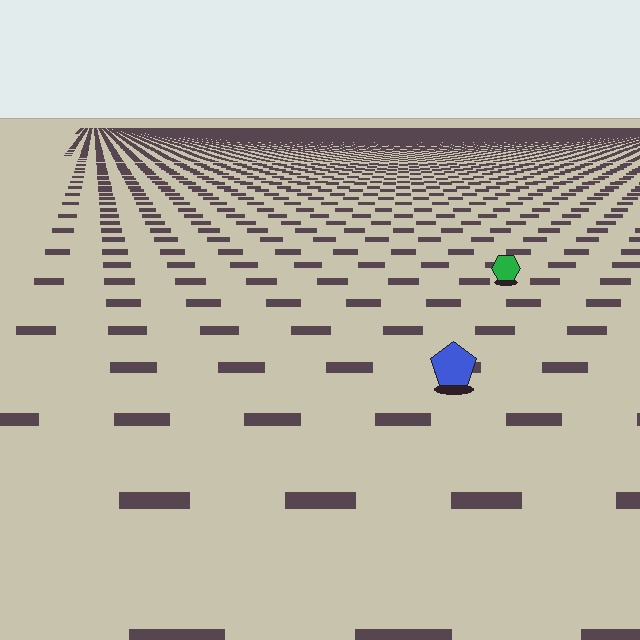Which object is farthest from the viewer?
The green hexagon is farthest from the viewer. It appears smaller and the ground texture around it is denser.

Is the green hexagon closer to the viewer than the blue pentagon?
No. The blue pentagon is closer — you can tell from the texture gradient: the ground texture is coarser near it.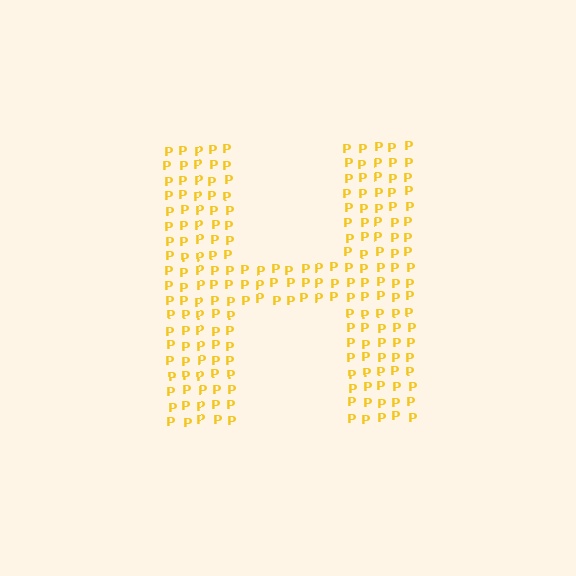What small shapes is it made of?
It is made of small letter P's.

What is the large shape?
The large shape is the letter H.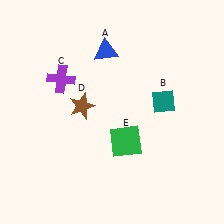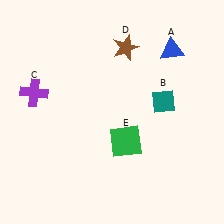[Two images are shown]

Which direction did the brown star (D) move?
The brown star (D) moved up.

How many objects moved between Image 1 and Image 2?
3 objects moved between the two images.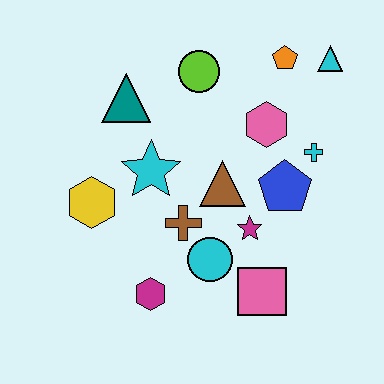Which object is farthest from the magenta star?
The cyan triangle is farthest from the magenta star.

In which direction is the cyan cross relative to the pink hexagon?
The cyan cross is to the right of the pink hexagon.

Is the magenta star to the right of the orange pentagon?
No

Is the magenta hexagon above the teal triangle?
No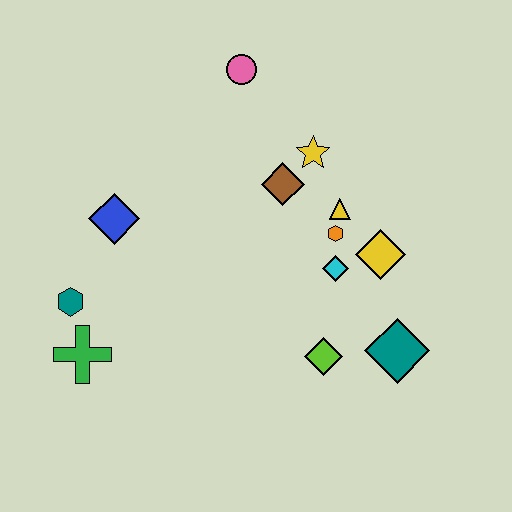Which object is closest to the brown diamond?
The yellow star is closest to the brown diamond.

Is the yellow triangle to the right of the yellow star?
Yes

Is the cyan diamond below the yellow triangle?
Yes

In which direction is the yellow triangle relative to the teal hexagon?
The yellow triangle is to the right of the teal hexagon.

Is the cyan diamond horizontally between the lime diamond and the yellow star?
No